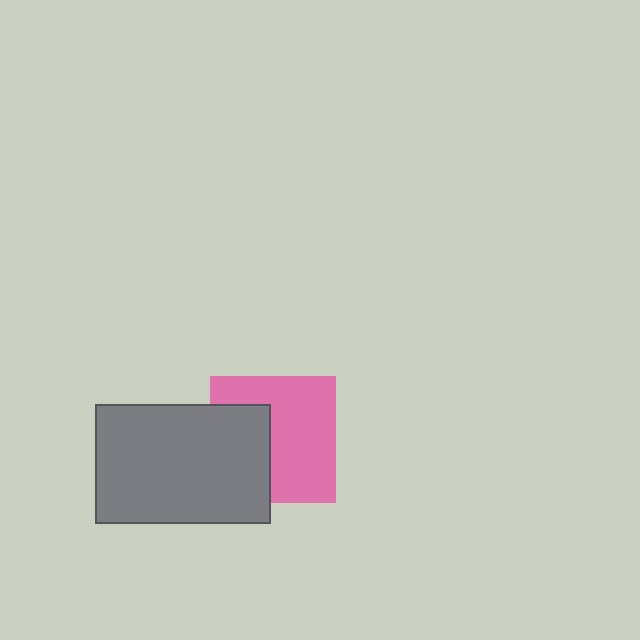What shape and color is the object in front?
The object in front is a gray rectangle.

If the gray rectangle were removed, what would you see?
You would see the complete pink square.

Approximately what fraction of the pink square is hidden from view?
Roughly 38% of the pink square is hidden behind the gray rectangle.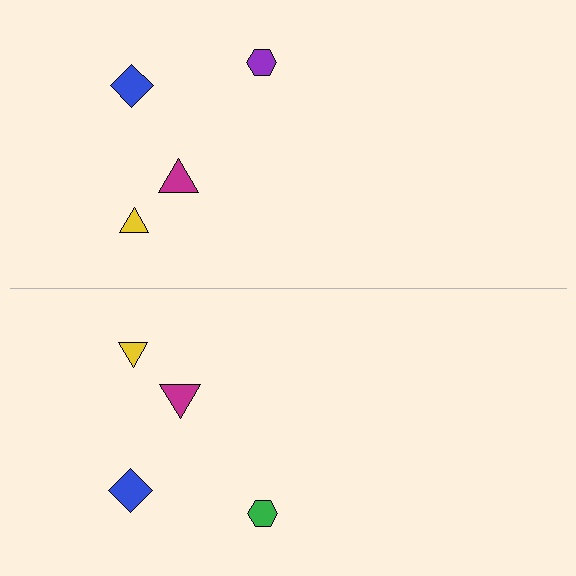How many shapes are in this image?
There are 8 shapes in this image.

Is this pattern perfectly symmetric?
No, the pattern is not perfectly symmetric. The green hexagon on the bottom side breaks the symmetry — its mirror counterpart is purple.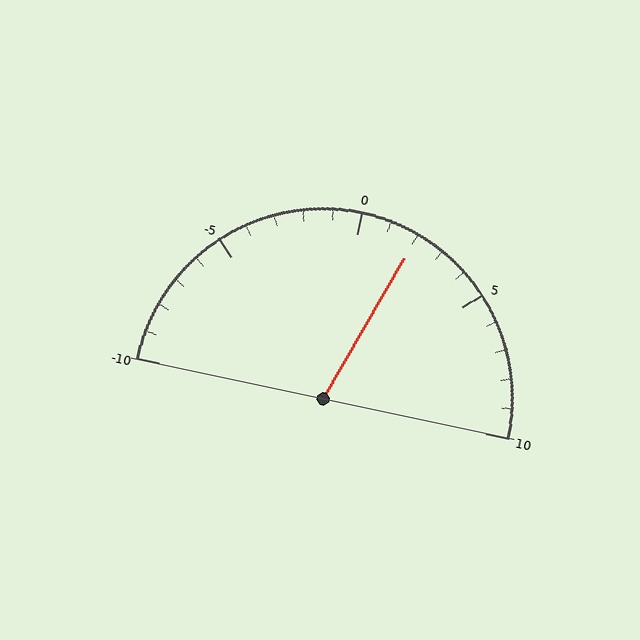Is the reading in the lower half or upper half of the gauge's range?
The reading is in the upper half of the range (-10 to 10).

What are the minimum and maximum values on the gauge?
The gauge ranges from -10 to 10.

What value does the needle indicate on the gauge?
The needle indicates approximately 2.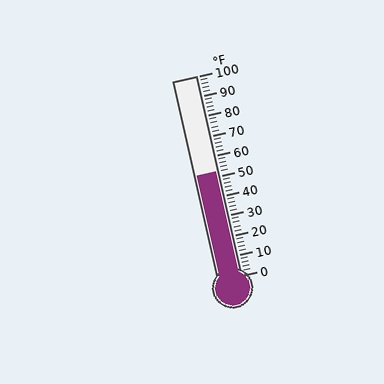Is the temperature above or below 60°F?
The temperature is below 60°F.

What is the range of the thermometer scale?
The thermometer scale ranges from 0°F to 100°F.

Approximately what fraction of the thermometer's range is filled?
The thermometer is filled to approximately 50% of its range.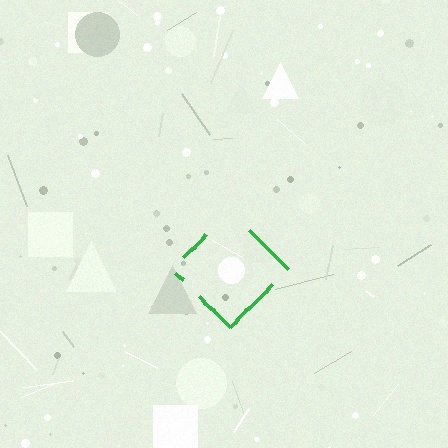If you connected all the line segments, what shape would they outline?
They would outline a diamond.